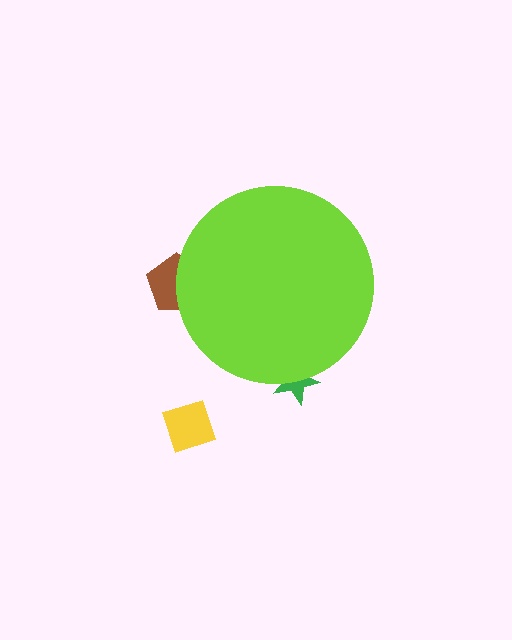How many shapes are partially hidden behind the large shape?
2 shapes are partially hidden.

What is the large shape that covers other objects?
A lime circle.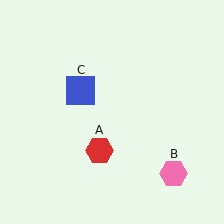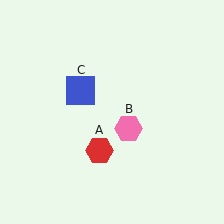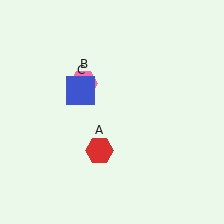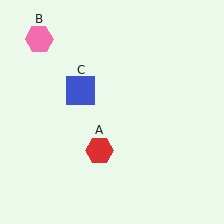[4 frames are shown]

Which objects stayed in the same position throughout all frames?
Red hexagon (object A) and blue square (object C) remained stationary.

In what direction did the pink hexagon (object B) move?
The pink hexagon (object B) moved up and to the left.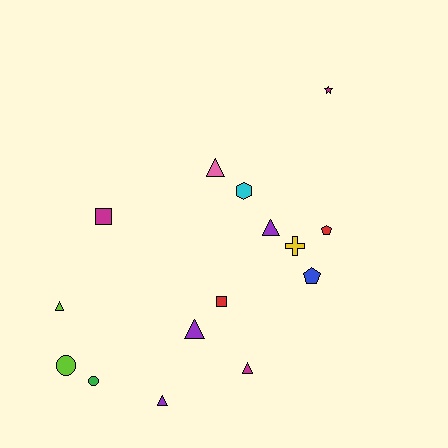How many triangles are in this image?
There are 6 triangles.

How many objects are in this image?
There are 15 objects.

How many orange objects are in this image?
There are no orange objects.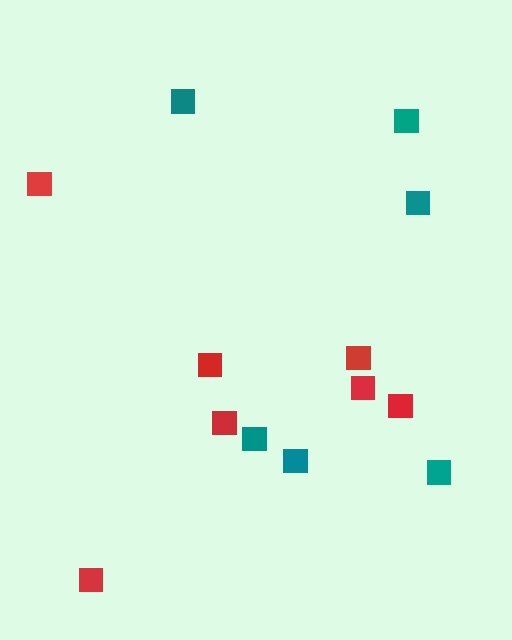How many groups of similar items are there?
There are 2 groups: one group of red squares (7) and one group of teal squares (6).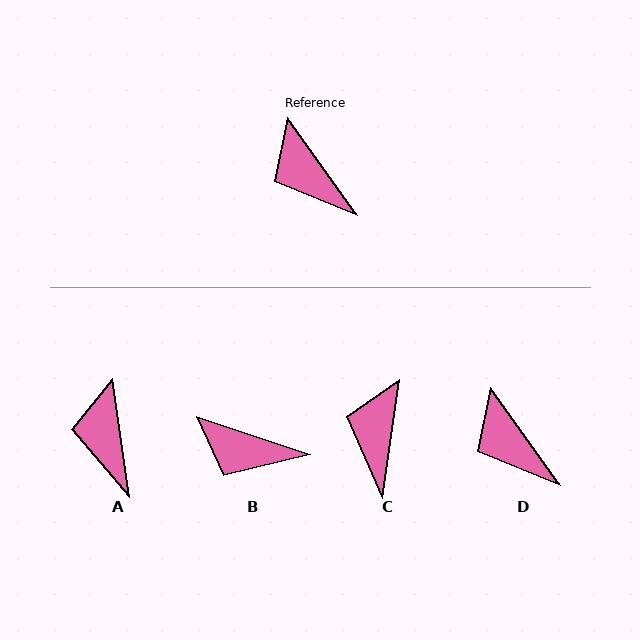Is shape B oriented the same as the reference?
No, it is off by about 36 degrees.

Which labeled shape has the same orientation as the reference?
D.